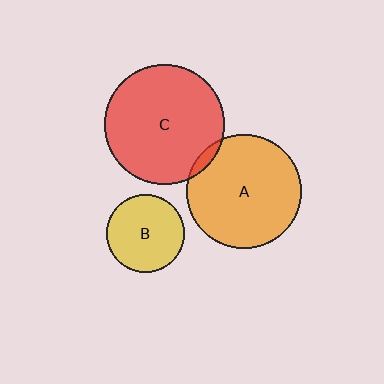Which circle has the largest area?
Circle C (red).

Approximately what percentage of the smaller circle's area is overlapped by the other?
Approximately 5%.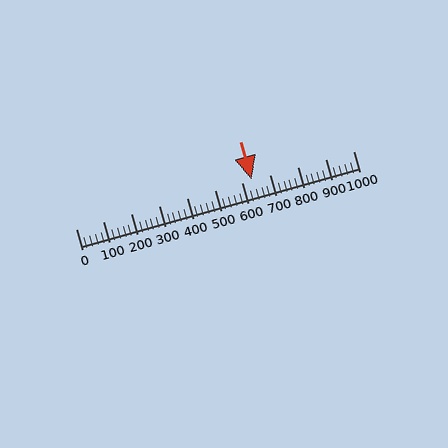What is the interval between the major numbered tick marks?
The major tick marks are spaced 100 units apart.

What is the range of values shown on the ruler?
The ruler shows values from 0 to 1000.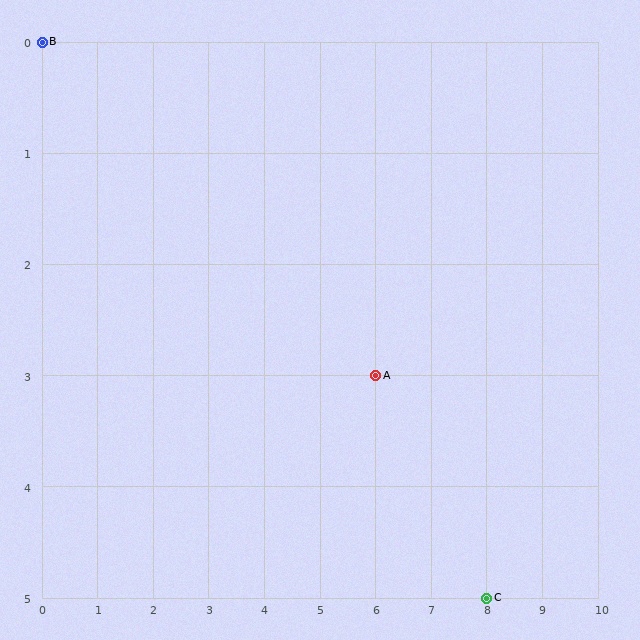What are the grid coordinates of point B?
Point B is at grid coordinates (0, 0).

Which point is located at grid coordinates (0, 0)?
Point B is at (0, 0).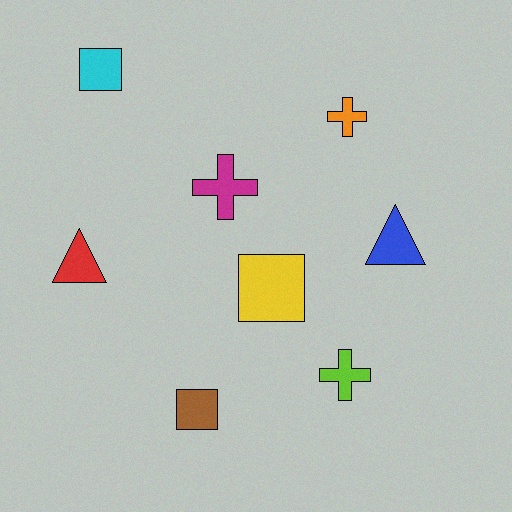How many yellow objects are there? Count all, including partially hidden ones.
There is 1 yellow object.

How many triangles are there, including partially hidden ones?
There are 2 triangles.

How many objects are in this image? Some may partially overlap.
There are 8 objects.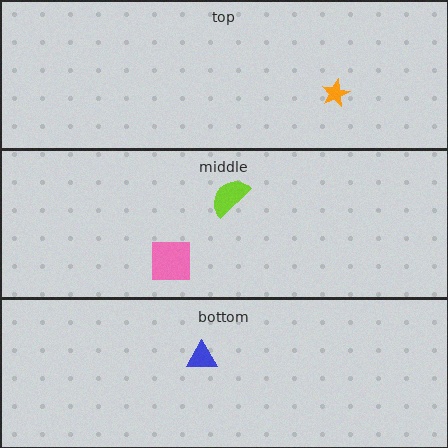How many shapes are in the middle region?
2.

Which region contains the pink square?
The middle region.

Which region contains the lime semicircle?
The middle region.